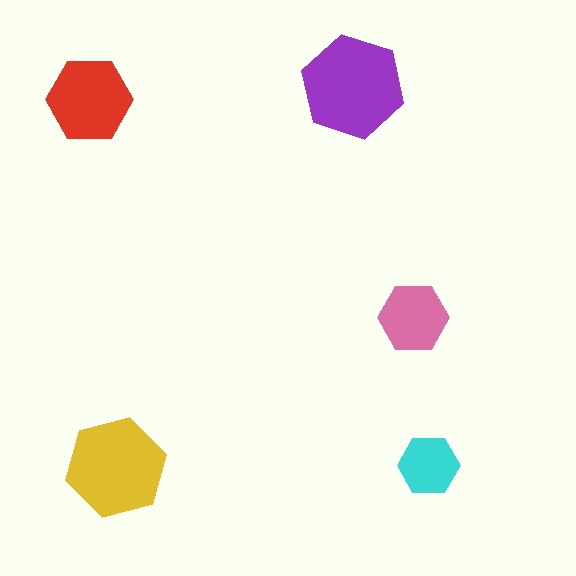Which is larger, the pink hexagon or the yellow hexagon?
The yellow one.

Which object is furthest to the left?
The red hexagon is leftmost.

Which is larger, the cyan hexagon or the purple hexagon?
The purple one.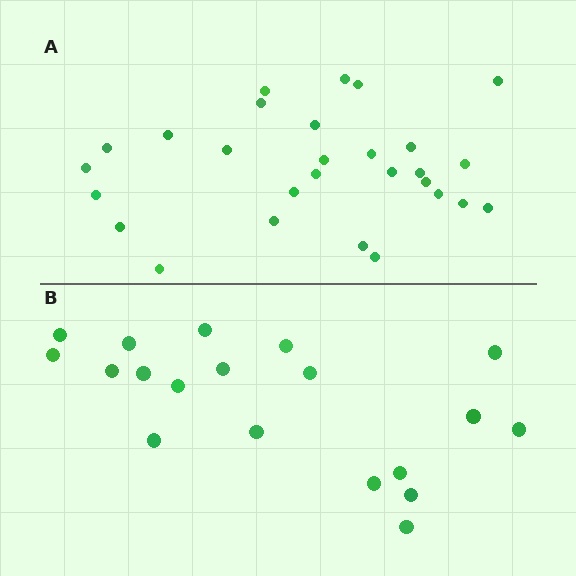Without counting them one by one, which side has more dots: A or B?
Region A (the top region) has more dots.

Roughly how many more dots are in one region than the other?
Region A has roughly 8 or so more dots than region B.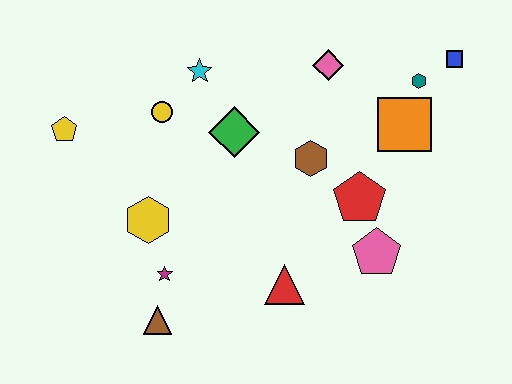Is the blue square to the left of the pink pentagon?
No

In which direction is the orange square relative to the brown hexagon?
The orange square is to the right of the brown hexagon.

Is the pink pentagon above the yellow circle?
No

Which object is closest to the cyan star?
The yellow circle is closest to the cyan star.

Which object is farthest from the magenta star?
The blue square is farthest from the magenta star.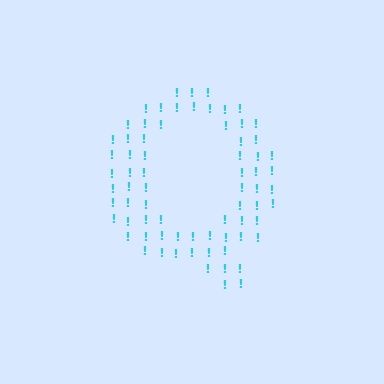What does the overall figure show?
The overall figure shows the letter Q.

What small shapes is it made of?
It is made of small exclamation marks.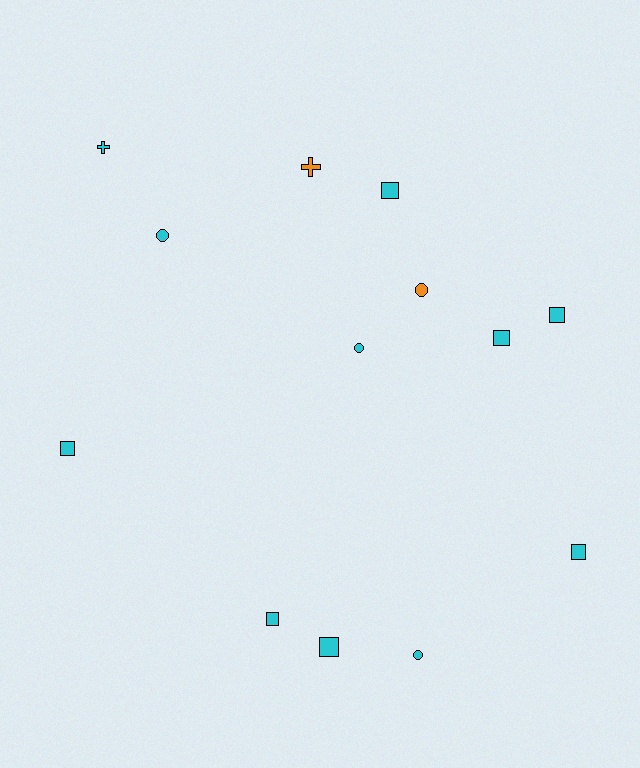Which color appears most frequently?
Cyan, with 11 objects.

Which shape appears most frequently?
Square, with 7 objects.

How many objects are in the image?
There are 13 objects.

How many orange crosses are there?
There is 1 orange cross.